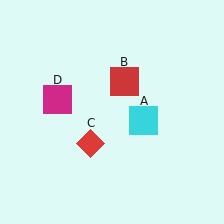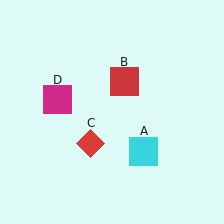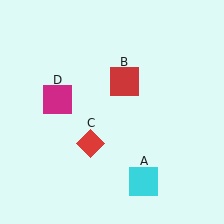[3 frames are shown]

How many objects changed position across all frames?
1 object changed position: cyan square (object A).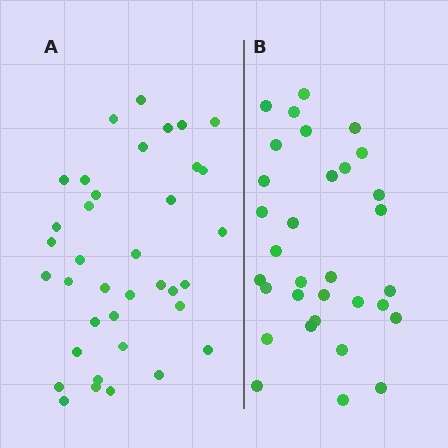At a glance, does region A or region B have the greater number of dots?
Region A (the left region) has more dots.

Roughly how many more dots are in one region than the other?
Region A has about 5 more dots than region B.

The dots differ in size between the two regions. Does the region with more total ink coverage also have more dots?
No. Region B has more total ink coverage because its dots are larger, but region A actually contains more individual dots. Total area can be misleading — the number of items is what matters here.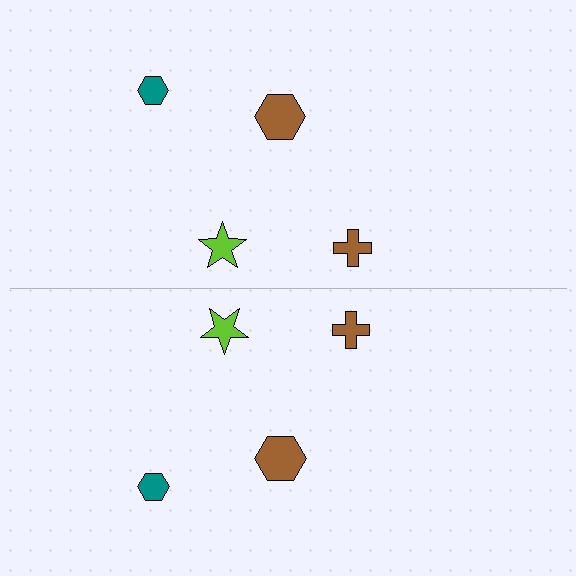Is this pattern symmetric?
Yes, this pattern has bilateral (reflection) symmetry.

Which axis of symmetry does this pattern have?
The pattern has a horizontal axis of symmetry running through the center of the image.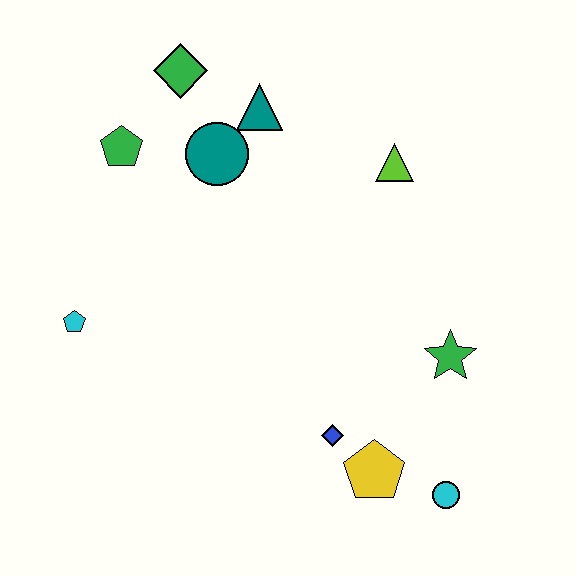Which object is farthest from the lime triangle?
The cyan pentagon is farthest from the lime triangle.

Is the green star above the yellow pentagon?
Yes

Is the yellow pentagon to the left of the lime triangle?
Yes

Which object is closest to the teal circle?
The teal triangle is closest to the teal circle.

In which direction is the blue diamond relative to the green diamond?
The blue diamond is below the green diamond.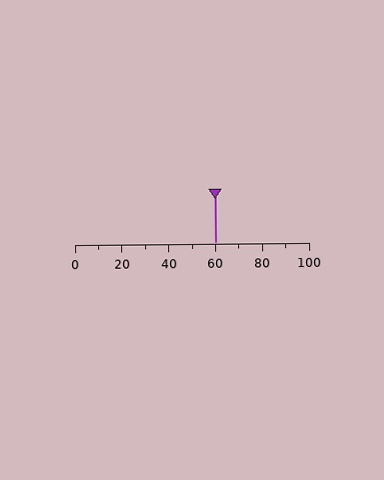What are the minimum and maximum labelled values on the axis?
The axis runs from 0 to 100.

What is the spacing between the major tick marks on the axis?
The major ticks are spaced 20 apart.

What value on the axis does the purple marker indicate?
The marker indicates approximately 60.